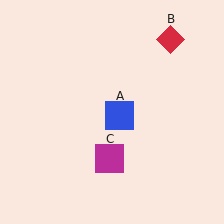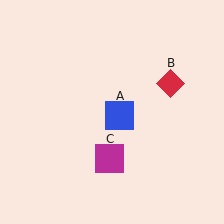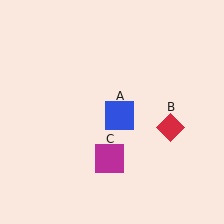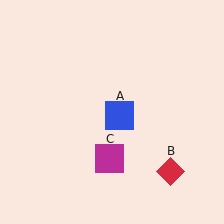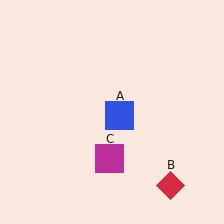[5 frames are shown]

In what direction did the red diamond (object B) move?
The red diamond (object B) moved down.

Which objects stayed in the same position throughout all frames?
Blue square (object A) and magenta square (object C) remained stationary.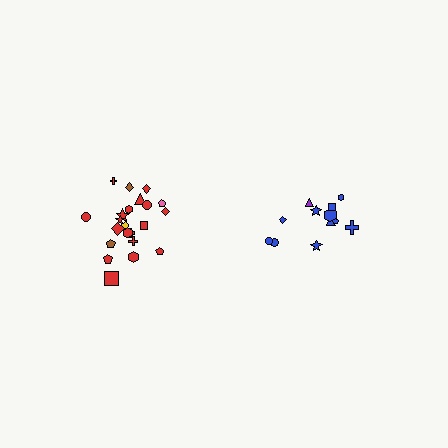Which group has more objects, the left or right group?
The left group.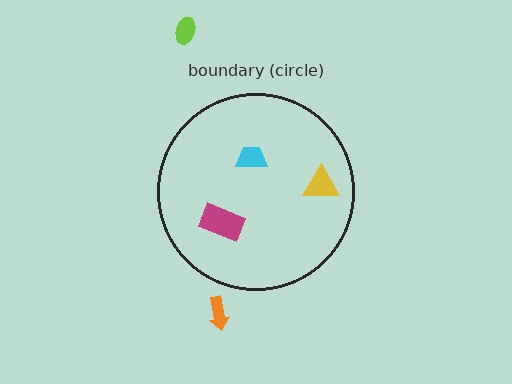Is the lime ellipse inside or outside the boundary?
Outside.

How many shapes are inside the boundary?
3 inside, 2 outside.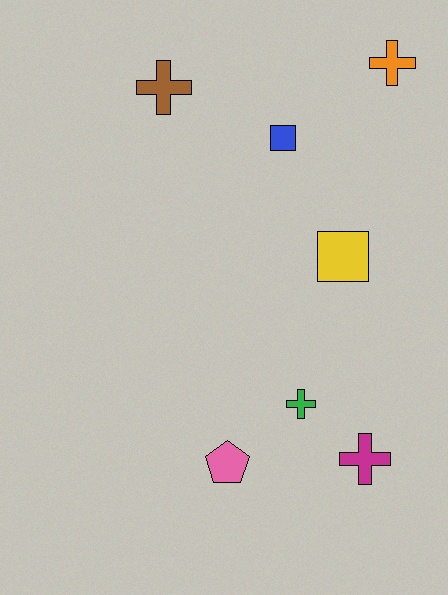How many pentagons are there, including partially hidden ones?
There is 1 pentagon.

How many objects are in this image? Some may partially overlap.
There are 7 objects.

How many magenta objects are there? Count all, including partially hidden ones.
There is 1 magenta object.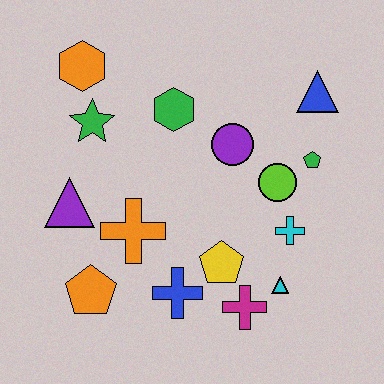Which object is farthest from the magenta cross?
The orange hexagon is farthest from the magenta cross.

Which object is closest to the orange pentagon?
The orange cross is closest to the orange pentagon.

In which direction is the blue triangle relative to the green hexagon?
The blue triangle is to the right of the green hexagon.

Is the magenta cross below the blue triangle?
Yes